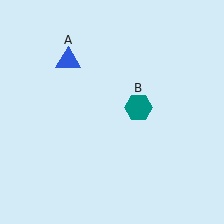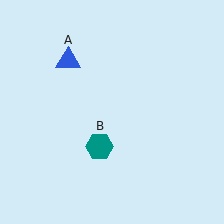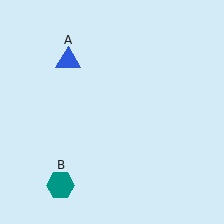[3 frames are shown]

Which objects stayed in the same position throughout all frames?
Blue triangle (object A) remained stationary.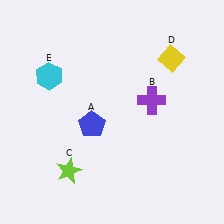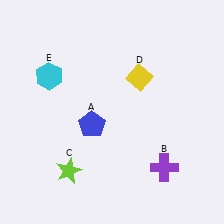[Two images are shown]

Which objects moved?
The objects that moved are: the purple cross (B), the yellow diamond (D).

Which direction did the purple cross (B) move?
The purple cross (B) moved down.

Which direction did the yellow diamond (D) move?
The yellow diamond (D) moved left.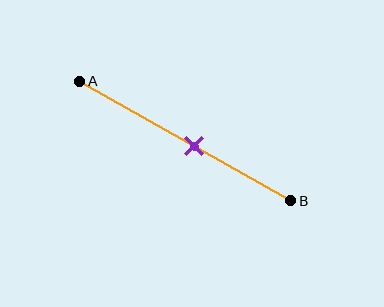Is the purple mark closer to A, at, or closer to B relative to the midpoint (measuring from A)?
The purple mark is closer to point B than the midpoint of segment AB.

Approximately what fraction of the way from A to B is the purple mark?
The purple mark is approximately 55% of the way from A to B.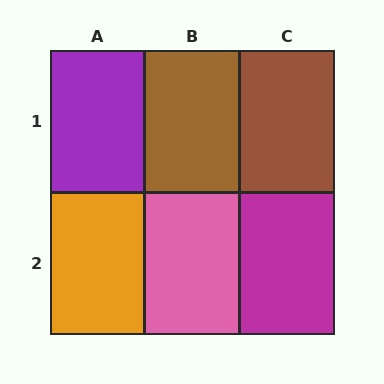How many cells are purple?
1 cell is purple.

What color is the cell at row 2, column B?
Pink.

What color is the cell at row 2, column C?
Magenta.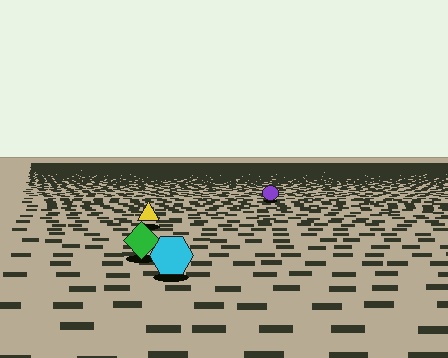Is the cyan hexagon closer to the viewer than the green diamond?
Yes. The cyan hexagon is closer — you can tell from the texture gradient: the ground texture is coarser near it.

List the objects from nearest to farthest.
From nearest to farthest: the cyan hexagon, the green diamond, the yellow triangle, the purple circle.